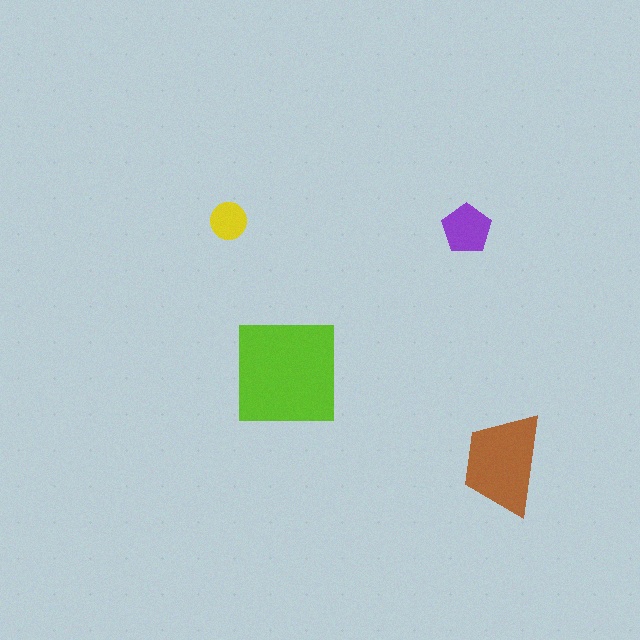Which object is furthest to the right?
The brown trapezoid is rightmost.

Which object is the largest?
The lime square.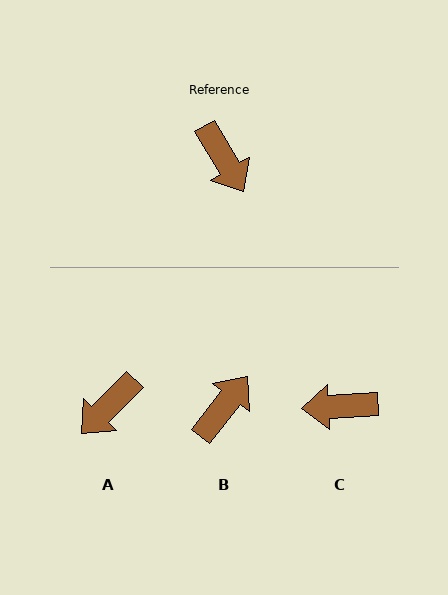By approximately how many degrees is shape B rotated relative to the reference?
Approximately 111 degrees counter-clockwise.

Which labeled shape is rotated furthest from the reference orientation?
C, about 117 degrees away.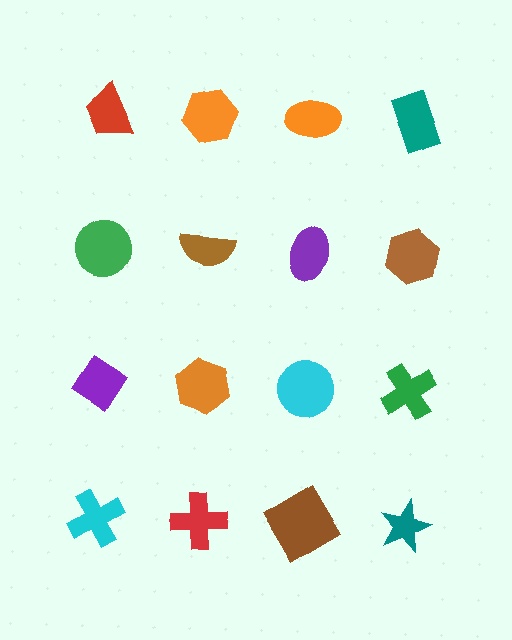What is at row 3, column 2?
An orange hexagon.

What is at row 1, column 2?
An orange hexagon.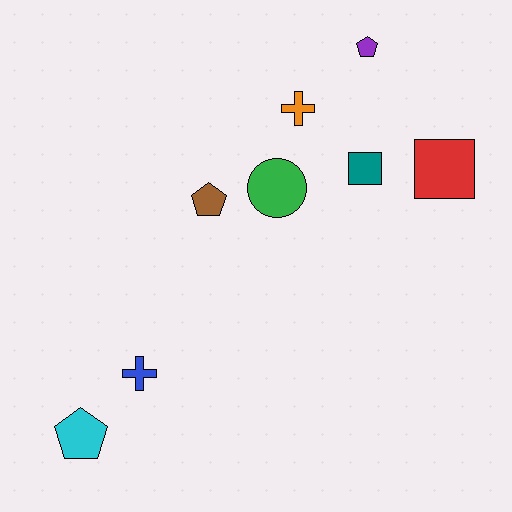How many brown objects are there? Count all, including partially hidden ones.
There is 1 brown object.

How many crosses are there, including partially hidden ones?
There are 2 crosses.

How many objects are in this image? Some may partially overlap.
There are 8 objects.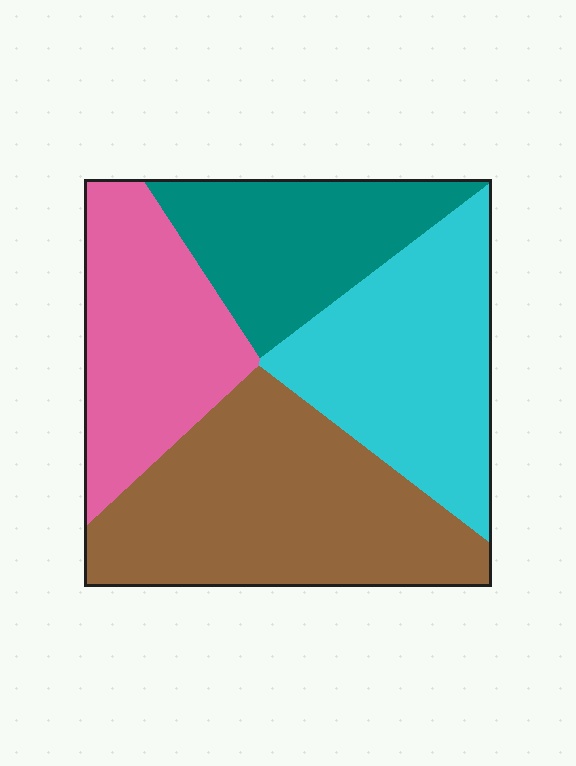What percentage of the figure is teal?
Teal takes up about one fifth (1/5) of the figure.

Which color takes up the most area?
Brown, at roughly 35%.